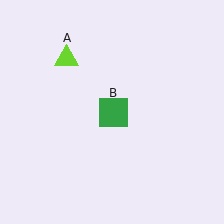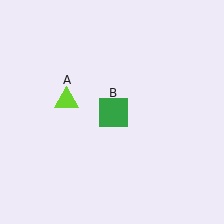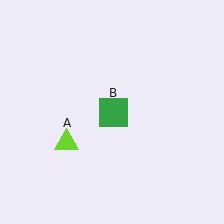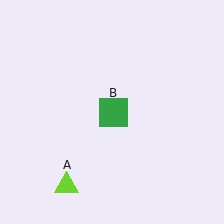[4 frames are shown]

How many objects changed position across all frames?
1 object changed position: lime triangle (object A).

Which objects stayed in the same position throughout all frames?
Green square (object B) remained stationary.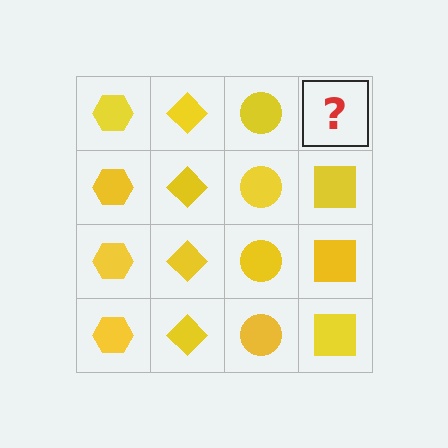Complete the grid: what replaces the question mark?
The question mark should be replaced with a yellow square.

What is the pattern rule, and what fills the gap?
The rule is that each column has a consistent shape. The gap should be filled with a yellow square.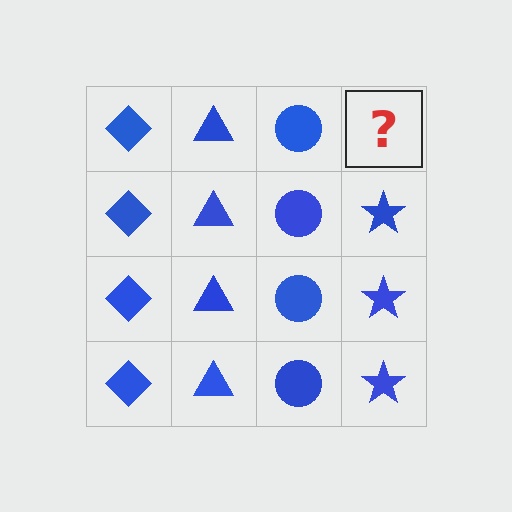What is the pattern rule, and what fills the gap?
The rule is that each column has a consistent shape. The gap should be filled with a blue star.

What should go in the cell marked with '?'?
The missing cell should contain a blue star.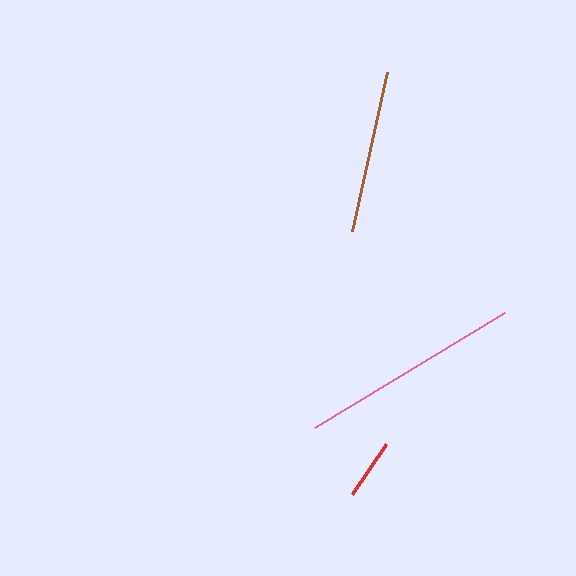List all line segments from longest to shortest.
From longest to shortest: pink, brown, red.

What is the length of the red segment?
The red segment is approximately 61 pixels long.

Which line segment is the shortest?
The red line is the shortest at approximately 61 pixels.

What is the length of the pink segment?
The pink segment is approximately 222 pixels long.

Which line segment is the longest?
The pink line is the longest at approximately 222 pixels.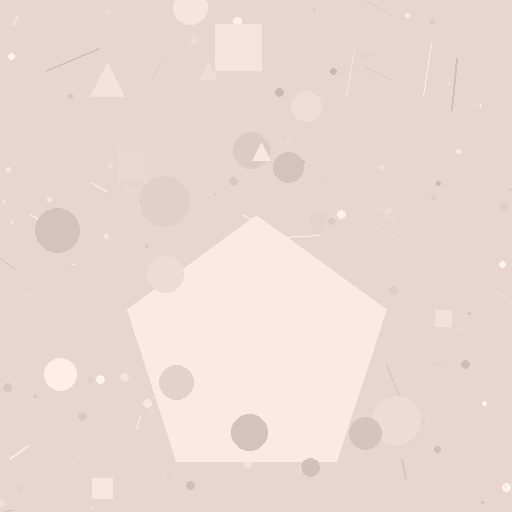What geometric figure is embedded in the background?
A pentagon is embedded in the background.